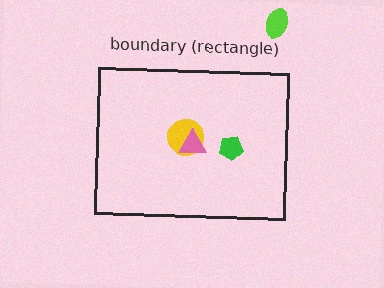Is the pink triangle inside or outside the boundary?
Inside.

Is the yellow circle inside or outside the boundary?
Inside.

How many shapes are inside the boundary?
3 inside, 1 outside.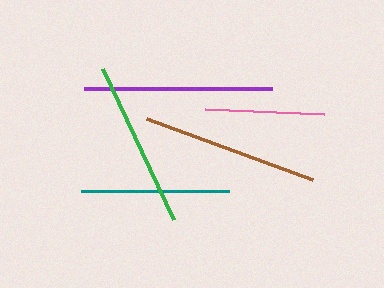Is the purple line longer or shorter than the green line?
The purple line is longer than the green line.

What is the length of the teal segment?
The teal segment is approximately 148 pixels long.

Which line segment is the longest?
The purple line is the longest at approximately 187 pixels.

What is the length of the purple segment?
The purple segment is approximately 187 pixels long.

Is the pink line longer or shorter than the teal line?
The teal line is longer than the pink line.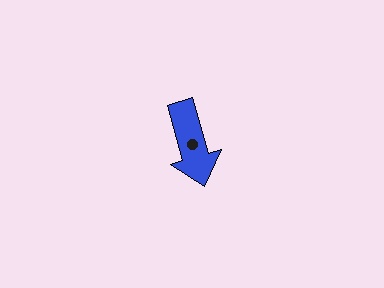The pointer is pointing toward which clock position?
Roughly 5 o'clock.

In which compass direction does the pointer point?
South.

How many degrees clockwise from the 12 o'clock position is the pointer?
Approximately 164 degrees.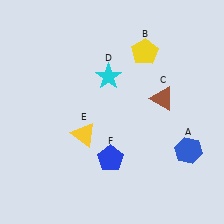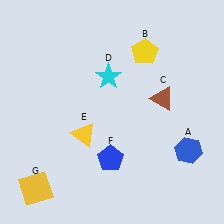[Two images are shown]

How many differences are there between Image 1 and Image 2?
There is 1 difference between the two images.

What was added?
A yellow square (G) was added in Image 2.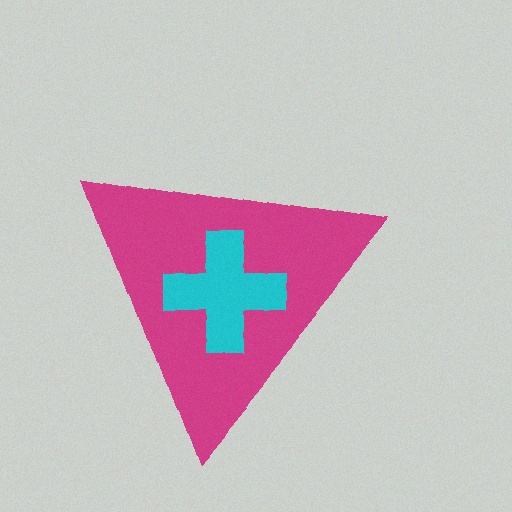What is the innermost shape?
The cyan cross.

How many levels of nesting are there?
2.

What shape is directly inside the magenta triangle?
The cyan cross.